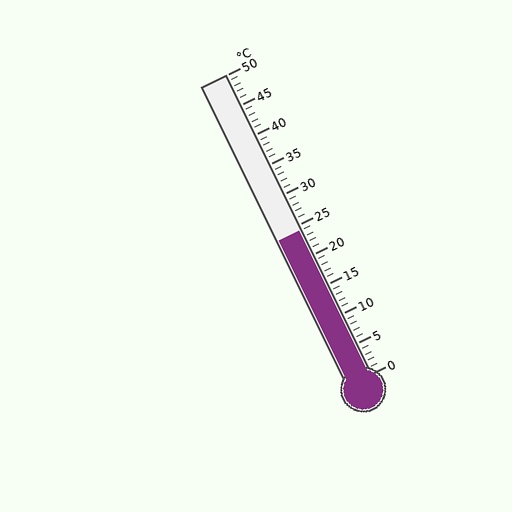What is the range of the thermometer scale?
The thermometer scale ranges from 0°C to 50°C.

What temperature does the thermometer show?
The thermometer shows approximately 24°C.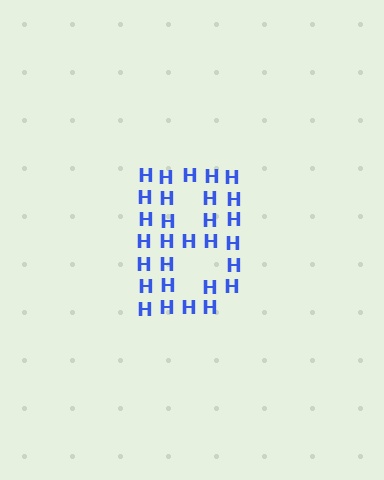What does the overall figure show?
The overall figure shows the letter B.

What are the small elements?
The small elements are letter H's.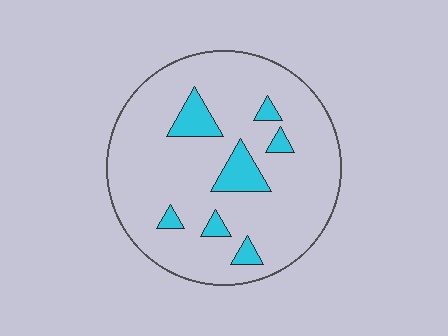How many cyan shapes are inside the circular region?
7.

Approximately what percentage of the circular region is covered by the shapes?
Approximately 10%.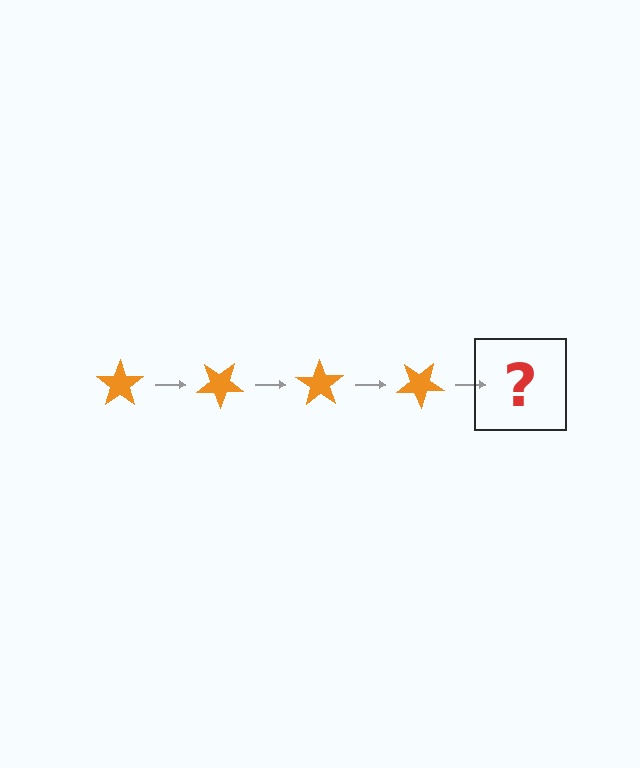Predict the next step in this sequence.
The next step is an orange star rotated 140 degrees.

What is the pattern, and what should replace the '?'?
The pattern is that the star rotates 35 degrees each step. The '?' should be an orange star rotated 140 degrees.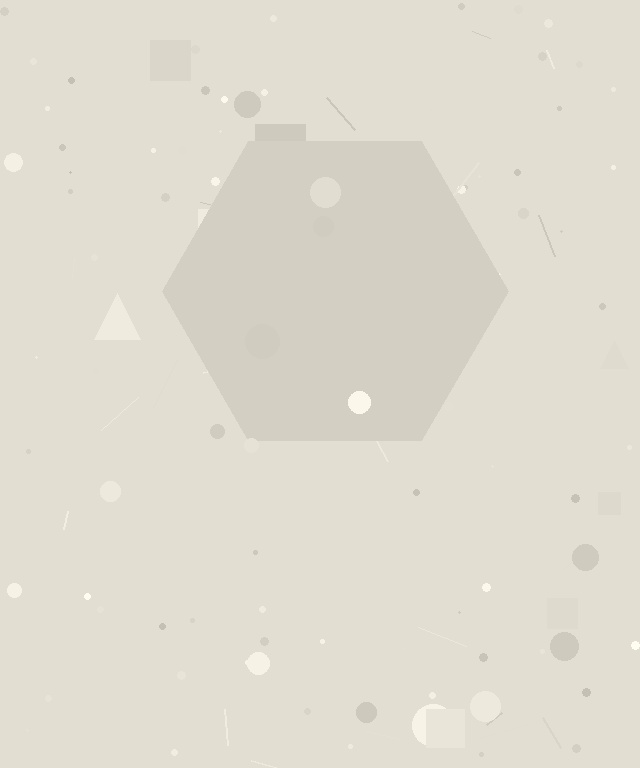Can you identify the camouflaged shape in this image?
The camouflaged shape is a hexagon.